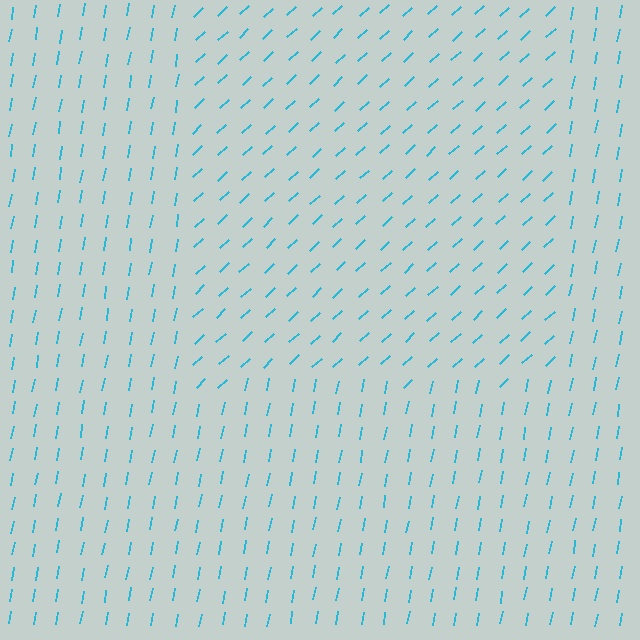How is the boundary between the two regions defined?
The boundary is defined purely by a change in line orientation (approximately 37 degrees difference). All lines are the same color and thickness.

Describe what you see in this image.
The image is filled with small cyan line segments. A rectangle region in the image has lines oriented differently from the surrounding lines, creating a visible texture boundary.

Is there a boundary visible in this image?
Yes, there is a texture boundary formed by a change in line orientation.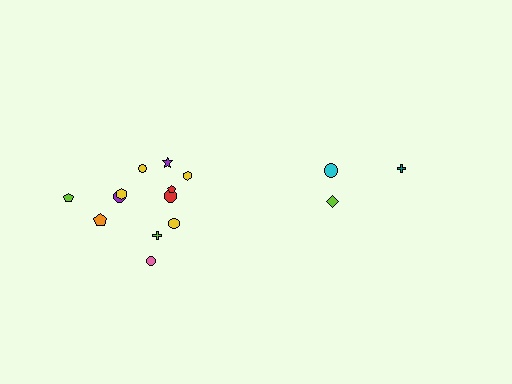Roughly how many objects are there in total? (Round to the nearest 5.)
Roughly 15 objects in total.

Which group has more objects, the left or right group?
The left group.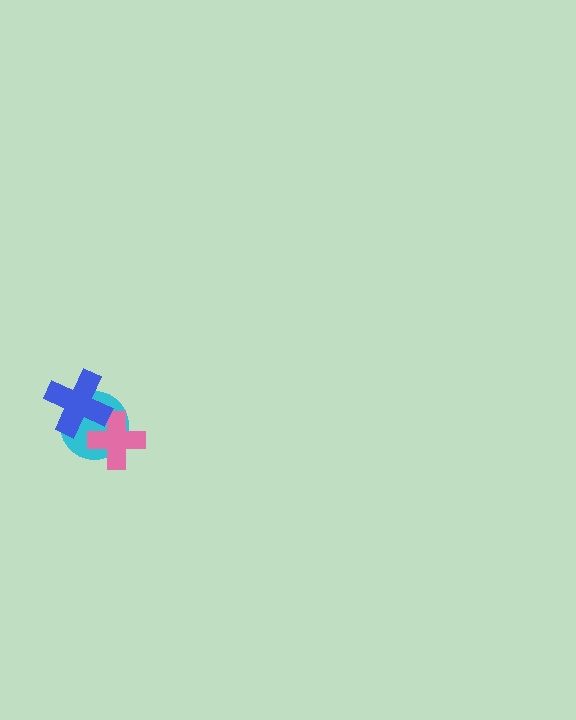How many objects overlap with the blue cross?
2 objects overlap with the blue cross.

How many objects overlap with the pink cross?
2 objects overlap with the pink cross.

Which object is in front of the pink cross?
The blue cross is in front of the pink cross.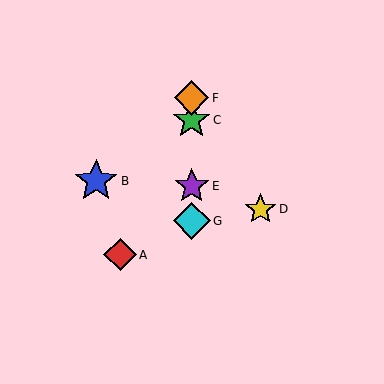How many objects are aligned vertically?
4 objects (C, E, F, G) are aligned vertically.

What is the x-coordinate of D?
Object D is at x≈260.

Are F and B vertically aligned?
No, F is at x≈192 and B is at x≈96.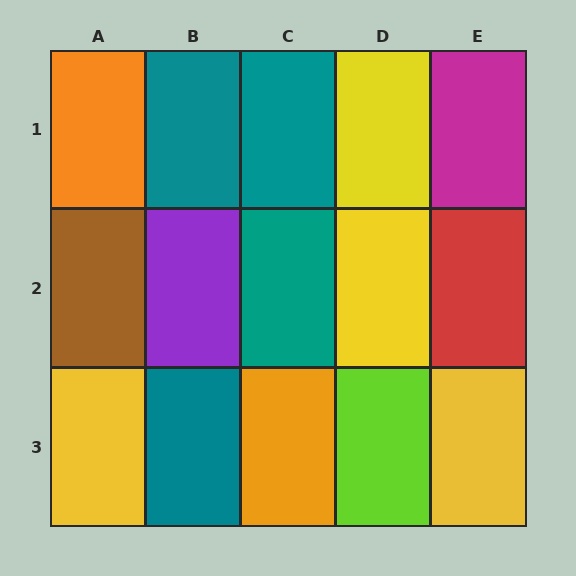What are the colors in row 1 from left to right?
Orange, teal, teal, yellow, magenta.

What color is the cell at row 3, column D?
Lime.